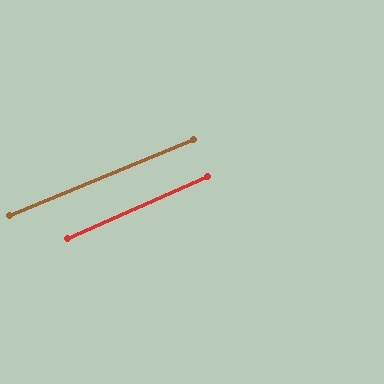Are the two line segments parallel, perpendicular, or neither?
Parallel — their directions differ by only 1.3°.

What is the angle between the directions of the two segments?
Approximately 1 degree.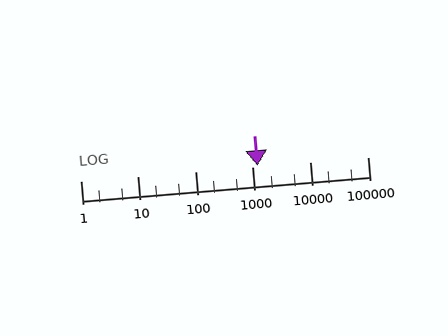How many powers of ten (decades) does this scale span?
The scale spans 5 decades, from 1 to 100000.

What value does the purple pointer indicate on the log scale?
The pointer indicates approximately 1200.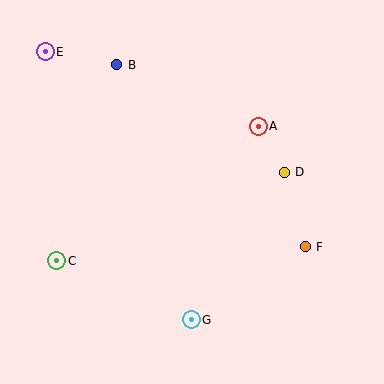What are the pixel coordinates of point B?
Point B is at (117, 65).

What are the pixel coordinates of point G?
Point G is at (191, 320).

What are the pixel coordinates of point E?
Point E is at (45, 52).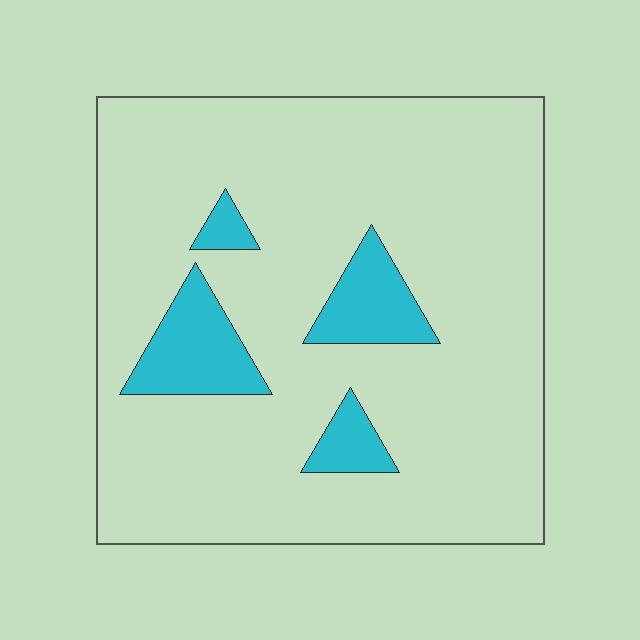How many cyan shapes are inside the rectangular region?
4.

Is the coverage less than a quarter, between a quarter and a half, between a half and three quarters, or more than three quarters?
Less than a quarter.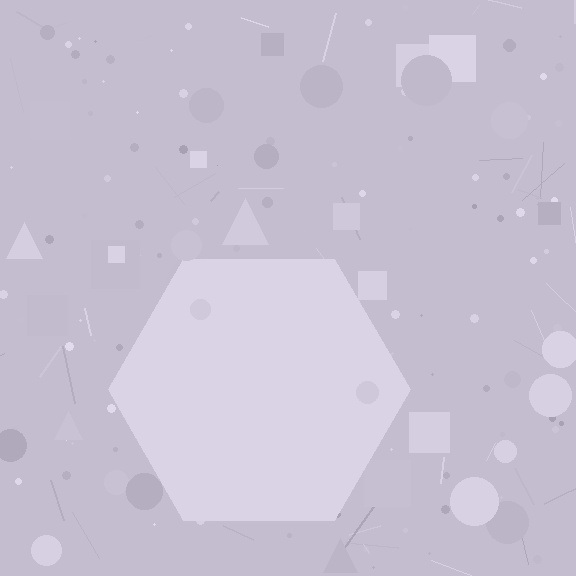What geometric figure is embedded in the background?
A hexagon is embedded in the background.